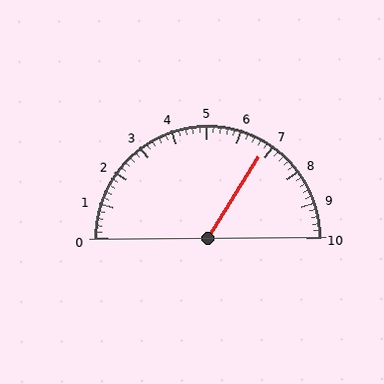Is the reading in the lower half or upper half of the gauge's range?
The reading is in the upper half of the range (0 to 10).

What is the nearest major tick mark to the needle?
The nearest major tick mark is 7.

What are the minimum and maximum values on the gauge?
The gauge ranges from 0 to 10.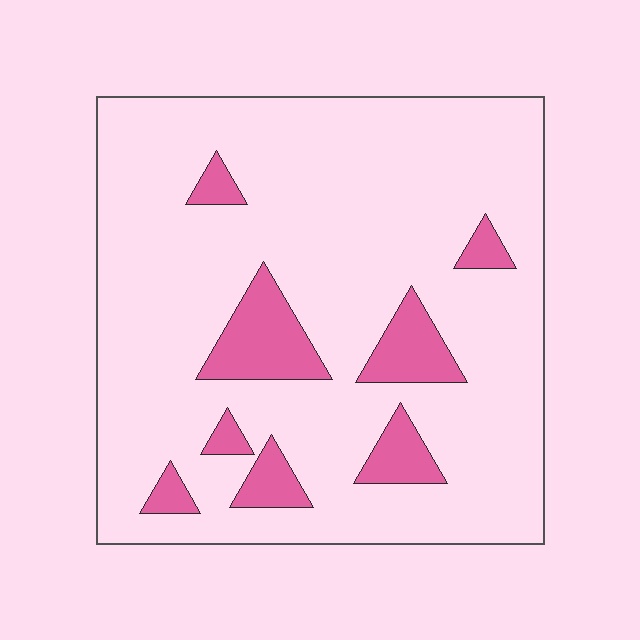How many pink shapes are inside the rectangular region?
8.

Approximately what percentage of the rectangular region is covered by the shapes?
Approximately 15%.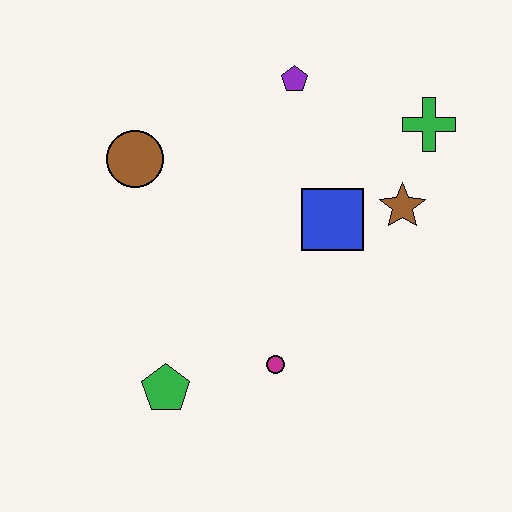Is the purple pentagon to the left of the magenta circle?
No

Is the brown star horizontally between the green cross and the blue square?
Yes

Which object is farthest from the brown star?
The green pentagon is farthest from the brown star.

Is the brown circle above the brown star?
Yes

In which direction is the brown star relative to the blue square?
The brown star is to the right of the blue square.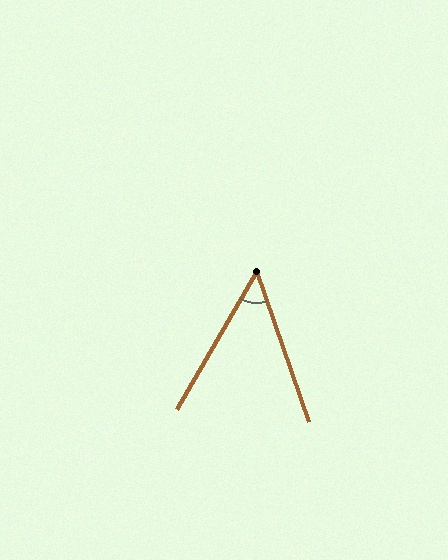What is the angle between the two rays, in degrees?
Approximately 49 degrees.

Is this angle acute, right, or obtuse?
It is acute.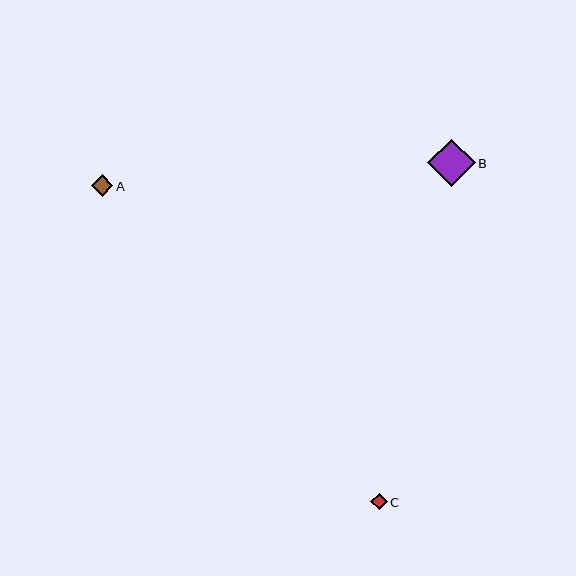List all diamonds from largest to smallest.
From largest to smallest: B, A, C.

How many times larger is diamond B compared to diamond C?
Diamond B is approximately 2.9 times the size of diamond C.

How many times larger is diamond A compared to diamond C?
Diamond A is approximately 1.3 times the size of diamond C.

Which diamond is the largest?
Diamond B is the largest with a size of approximately 47 pixels.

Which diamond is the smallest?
Diamond C is the smallest with a size of approximately 16 pixels.